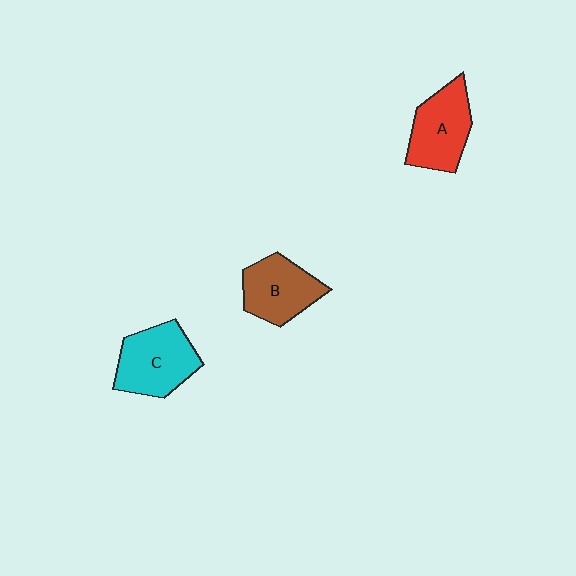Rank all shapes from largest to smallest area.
From largest to smallest: C (cyan), A (red), B (brown).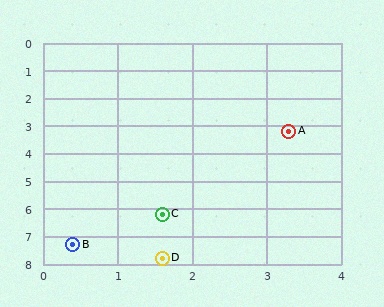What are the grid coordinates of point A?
Point A is at approximately (3.3, 3.2).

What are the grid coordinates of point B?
Point B is at approximately (0.4, 7.3).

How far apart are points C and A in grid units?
Points C and A are about 3.4 grid units apart.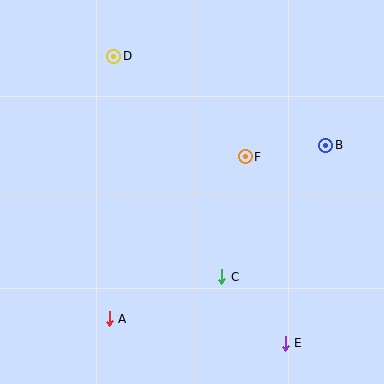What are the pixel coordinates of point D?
Point D is at (113, 56).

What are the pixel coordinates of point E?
Point E is at (285, 343).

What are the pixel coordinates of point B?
Point B is at (326, 145).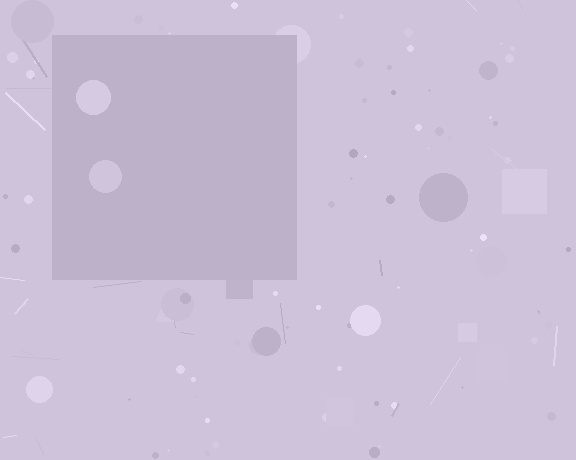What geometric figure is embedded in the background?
A square is embedded in the background.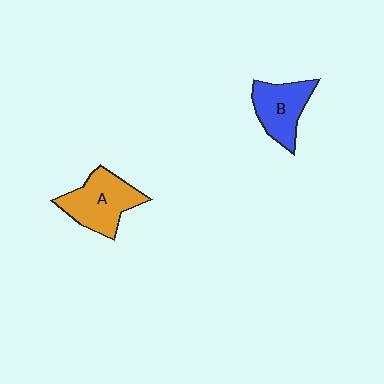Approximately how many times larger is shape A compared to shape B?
Approximately 1.2 times.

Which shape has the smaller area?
Shape B (blue).